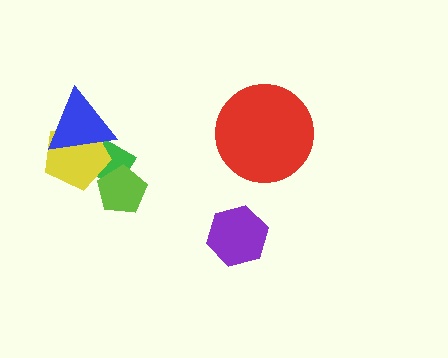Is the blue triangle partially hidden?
No, no other shape covers it.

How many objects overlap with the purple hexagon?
0 objects overlap with the purple hexagon.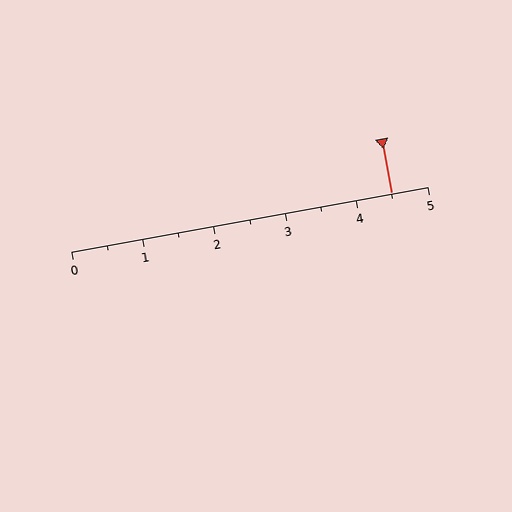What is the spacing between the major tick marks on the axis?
The major ticks are spaced 1 apart.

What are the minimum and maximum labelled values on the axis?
The axis runs from 0 to 5.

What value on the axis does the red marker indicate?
The marker indicates approximately 4.5.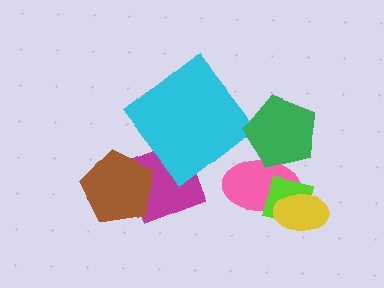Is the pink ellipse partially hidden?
Yes, it is partially covered by another shape.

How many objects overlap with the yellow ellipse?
2 objects overlap with the yellow ellipse.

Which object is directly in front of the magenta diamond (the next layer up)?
The brown pentagon is directly in front of the magenta diamond.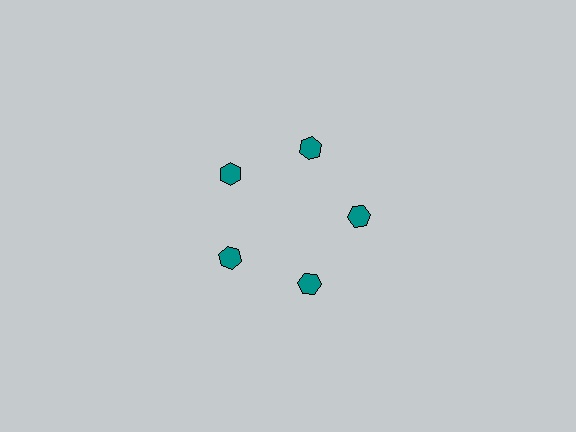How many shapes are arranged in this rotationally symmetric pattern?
There are 5 shapes, arranged in 5 groups of 1.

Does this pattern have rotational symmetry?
Yes, this pattern has 5-fold rotational symmetry. It looks the same after rotating 72 degrees around the center.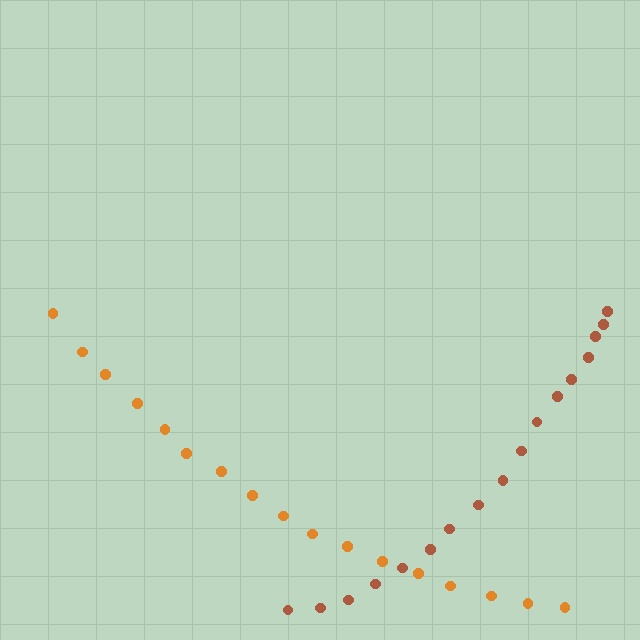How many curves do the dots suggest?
There are 2 distinct paths.